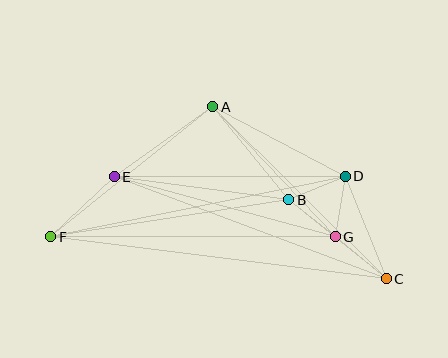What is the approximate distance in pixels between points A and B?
The distance between A and B is approximately 120 pixels.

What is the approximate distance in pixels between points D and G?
The distance between D and G is approximately 62 pixels.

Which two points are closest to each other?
Points B and G are closest to each other.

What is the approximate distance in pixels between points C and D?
The distance between C and D is approximately 111 pixels.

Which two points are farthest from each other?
Points C and F are farthest from each other.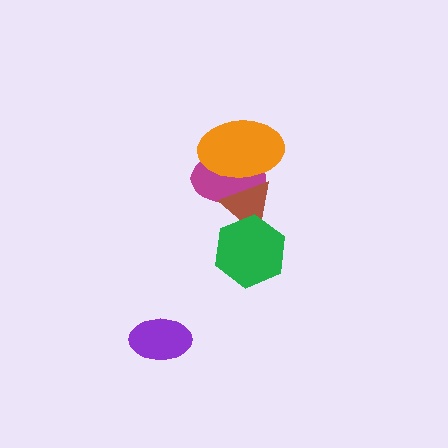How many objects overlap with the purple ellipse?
0 objects overlap with the purple ellipse.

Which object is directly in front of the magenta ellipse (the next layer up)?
The brown triangle is directly in front of the magenta ellipse.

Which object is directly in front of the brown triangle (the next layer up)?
The orange ellipse is directly in front of the brown triangle.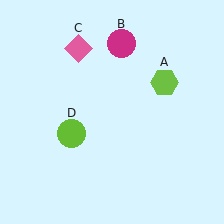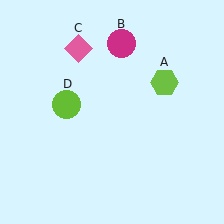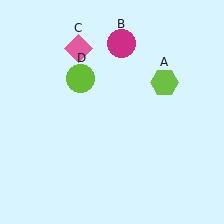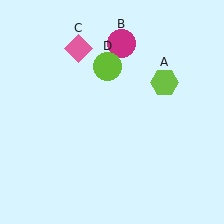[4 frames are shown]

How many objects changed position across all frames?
1 object changed position: lime circle (object D).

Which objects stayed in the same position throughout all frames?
Lime hexagon (object A) and magenta circle (object B) and pink diamond (object C) remained stationary.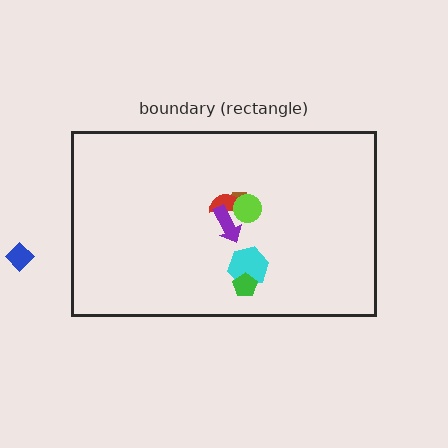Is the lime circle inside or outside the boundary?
Inside.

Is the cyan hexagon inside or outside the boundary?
Inside.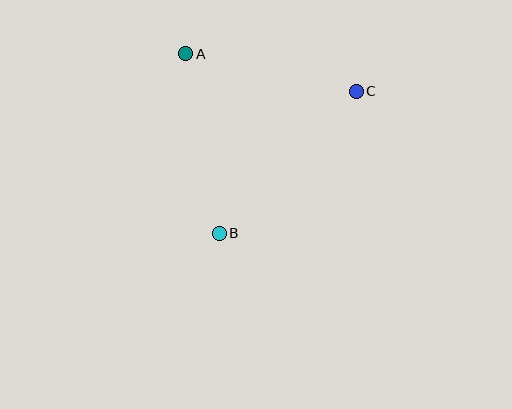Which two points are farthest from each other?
Points B and C are farthest from each other.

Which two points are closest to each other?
Points A and C are closest to each other.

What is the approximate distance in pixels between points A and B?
The distance between A and B is approximately 183 pixels.